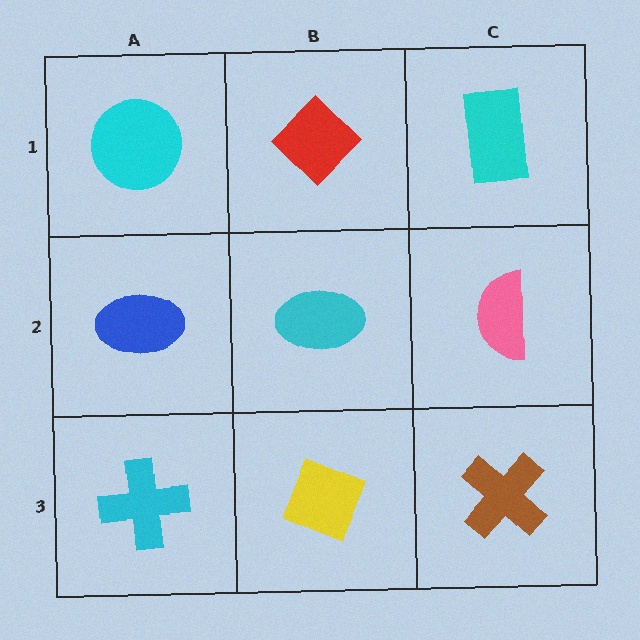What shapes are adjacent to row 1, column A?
A blue ellipse (row 2, column A), a red diamond (row 1, column B).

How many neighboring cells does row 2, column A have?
3.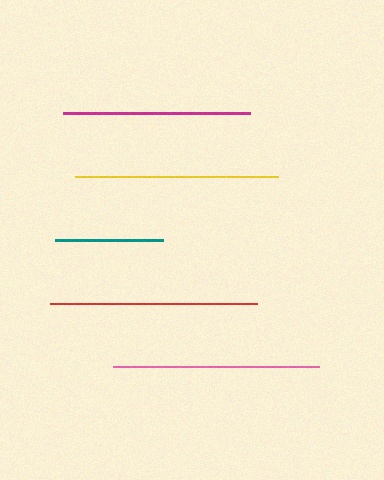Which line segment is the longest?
The red line is the longest at approximately 208 pixels.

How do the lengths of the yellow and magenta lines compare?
The yellow and magenta lines are approximately the same length.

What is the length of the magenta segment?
The magenta segment is approximately 187 pixels long.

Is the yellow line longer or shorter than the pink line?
The pink line is longer than the yellow line.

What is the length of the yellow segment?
The yellow segment is approximately 203 pixels long.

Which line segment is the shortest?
The teal line is the shortest at approximately 107 pixels.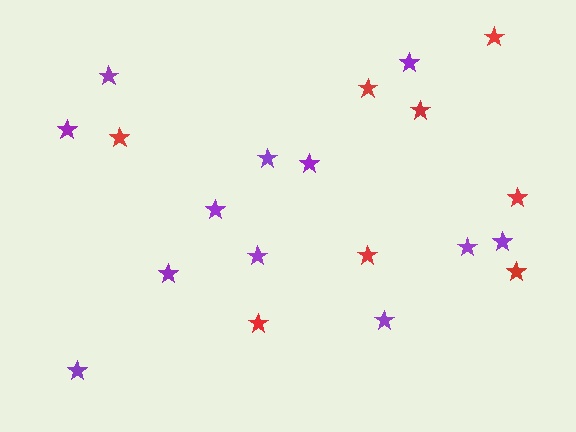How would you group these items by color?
There are 2 groups: one group of red stars (8) and one group of purple stars (12).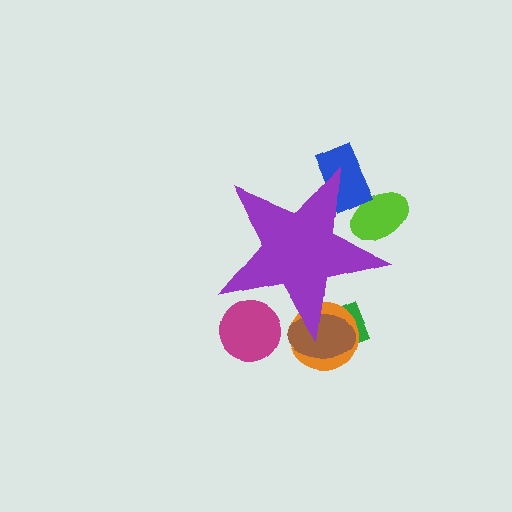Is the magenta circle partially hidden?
Yes, the magenta circle is partially hidden behind the purple star.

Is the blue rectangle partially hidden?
Yes, the blue rectangle is partially hidden behind the purple star.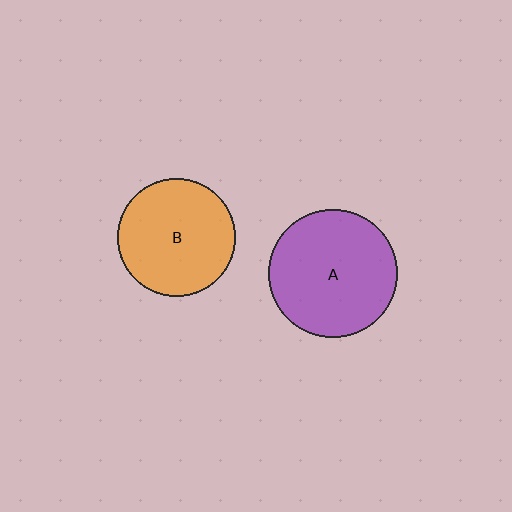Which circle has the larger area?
Circle A (purple).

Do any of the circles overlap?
No, none of the circles overlap.